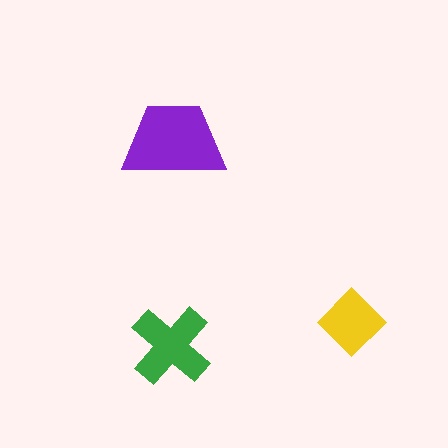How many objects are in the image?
There are 3 objects in the image.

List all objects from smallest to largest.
The yellow diamond, the green cross, the purple trapezoid.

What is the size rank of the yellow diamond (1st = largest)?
3rd.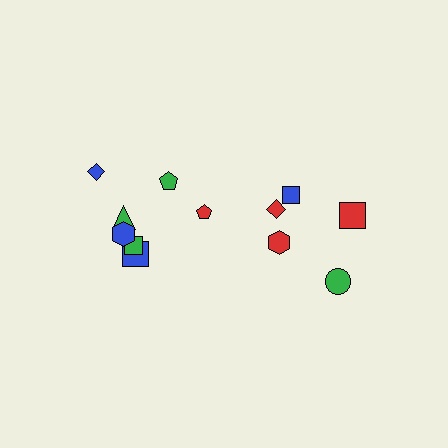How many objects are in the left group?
There are 7 objects.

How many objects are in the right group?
There are 5 objects.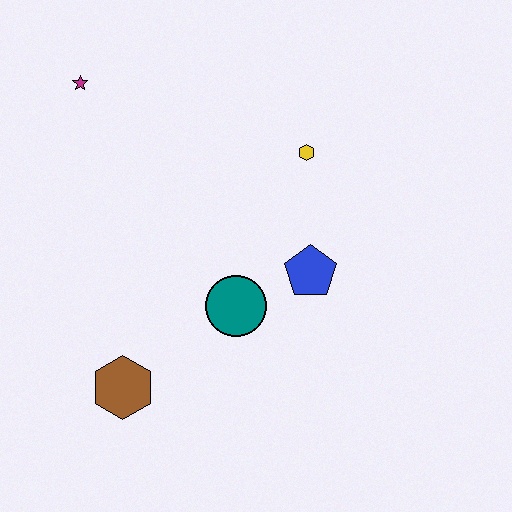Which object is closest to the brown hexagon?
The teal circle is closest to the brown hexagon.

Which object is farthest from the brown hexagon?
The magenta star is farthest from the brown hexagon.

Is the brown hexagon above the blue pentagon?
No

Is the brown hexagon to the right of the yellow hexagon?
No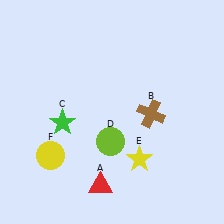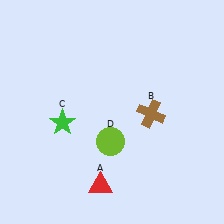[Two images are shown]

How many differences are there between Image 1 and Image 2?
There are 2 differences between the two images.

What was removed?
The yellow circle (F), the yellow star (E) were removed in Image 2.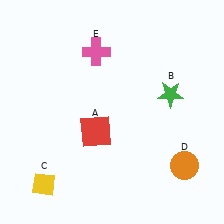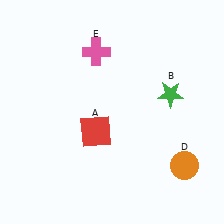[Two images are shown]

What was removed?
The yellow diamond (C) was removed in Image 2.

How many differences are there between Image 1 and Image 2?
There is 1 difference between the two images.